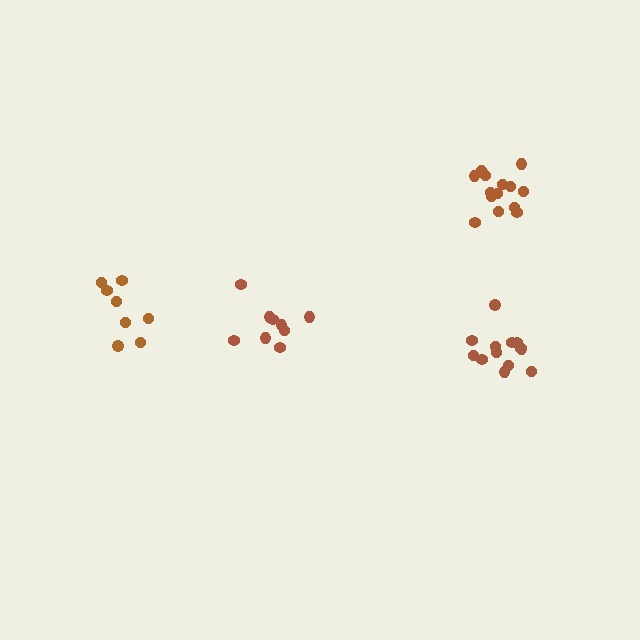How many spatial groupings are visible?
There are 4 spatial groupings.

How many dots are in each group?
Group 1: 9 dots, Group 2: 8 dots, Group 3: 14 dots, Group 4: 14 dots (45 total).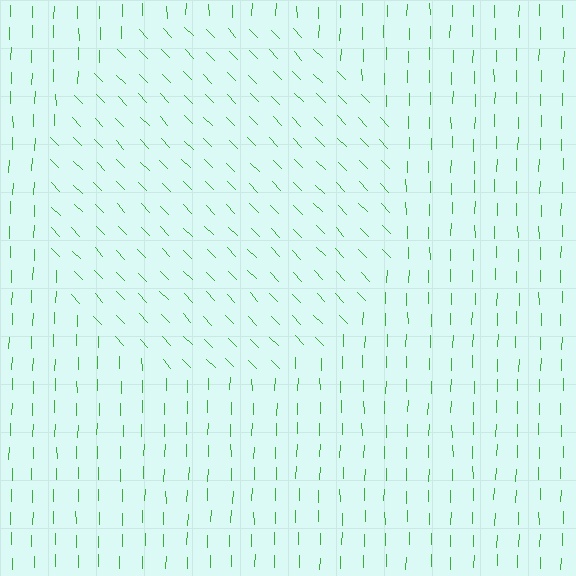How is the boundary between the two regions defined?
The boundary is defined purely by a change in line orientation (approximately 45 degrees difference). All lines are the same color and thickness.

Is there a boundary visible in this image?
Yes, there is a texture boundary formed by a change in line orientation.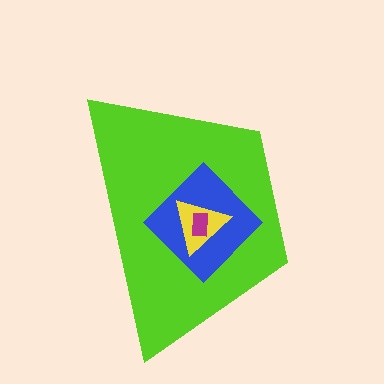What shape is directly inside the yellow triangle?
The magenta rectangle.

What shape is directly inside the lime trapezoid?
The blue diamond.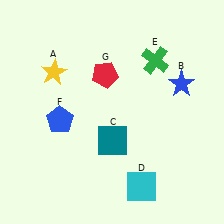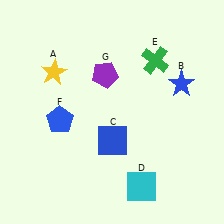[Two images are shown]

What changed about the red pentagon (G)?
In Image 1, G is red. In Image 2, it changed to purple.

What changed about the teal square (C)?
In Image 1, C is teal. In Image 2, it changed to blue.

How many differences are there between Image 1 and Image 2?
There are 2 differences between the two images.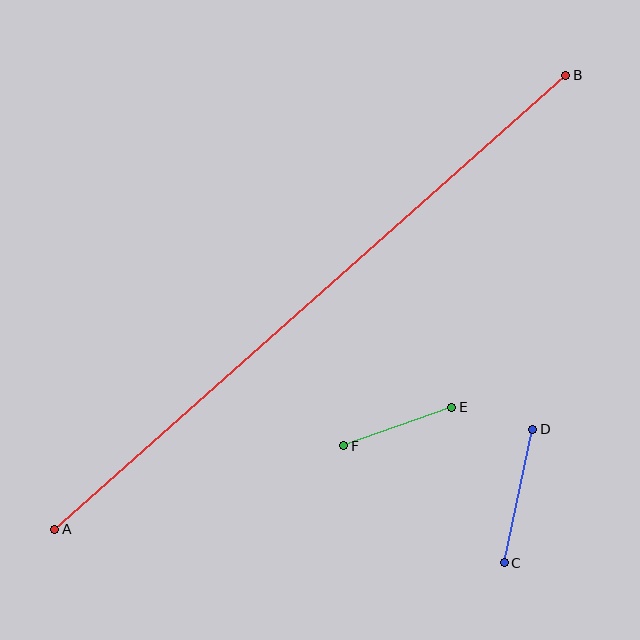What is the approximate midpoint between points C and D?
The midpoint is at approximately (518, 496) pixels.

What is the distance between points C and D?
The distance is approximately 137 pixels.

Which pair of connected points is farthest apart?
Points A and B are farthest apart.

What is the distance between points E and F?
The distance is approximately 114 pixels.